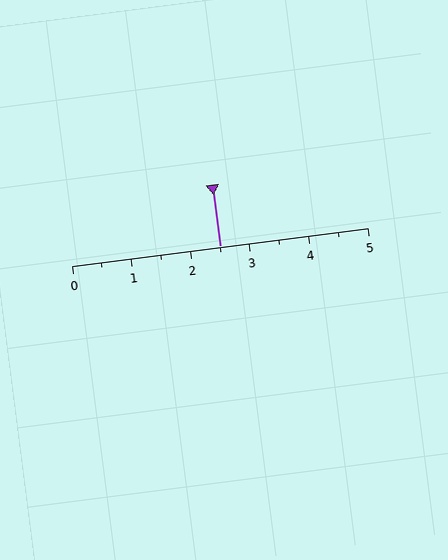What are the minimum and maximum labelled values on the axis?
The axis runs from 0 to 5.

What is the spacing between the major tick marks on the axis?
The major ticks are spaced 1 apart.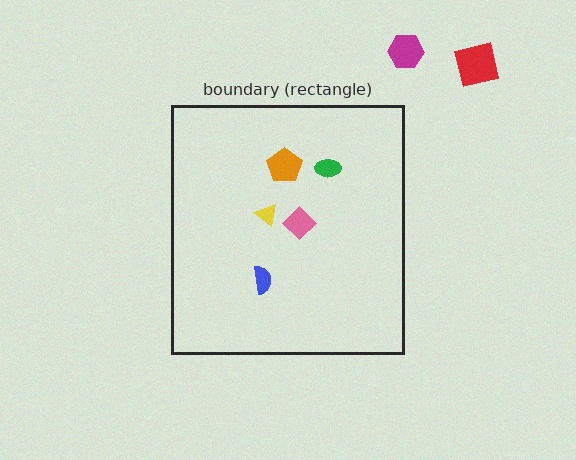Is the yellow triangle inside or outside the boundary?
Inside.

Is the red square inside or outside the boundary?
Outside.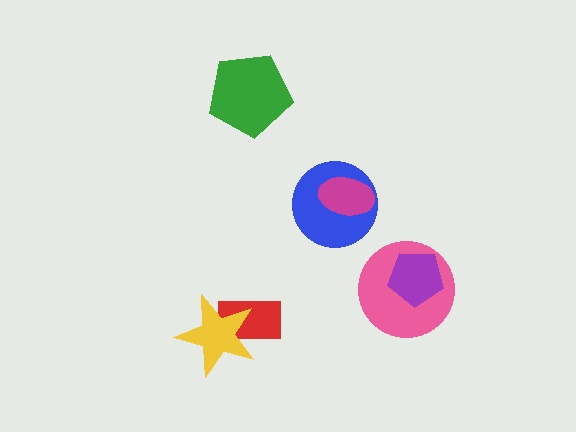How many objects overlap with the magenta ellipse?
1 object overlaps with the magenta ellipse.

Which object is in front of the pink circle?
The purple pentagon is in front of the pink circle.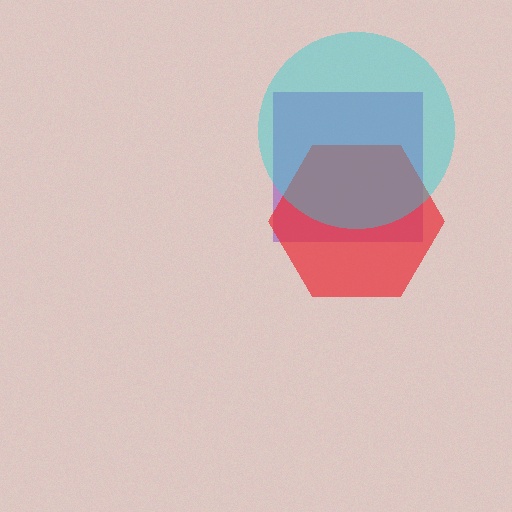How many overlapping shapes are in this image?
There are 3 overlapping shapes in the image.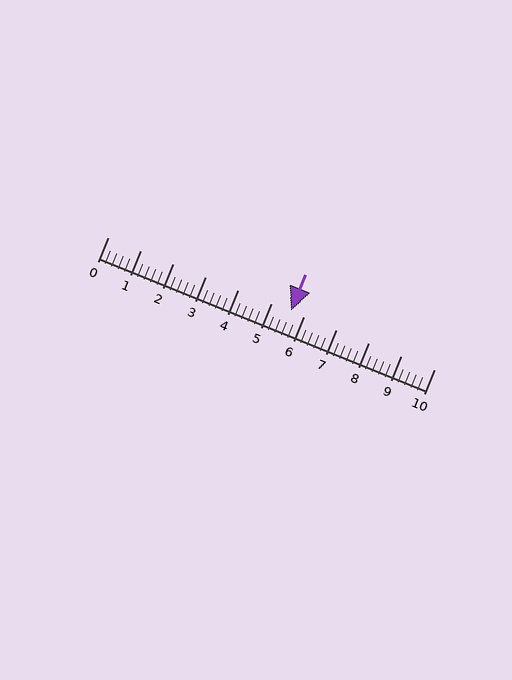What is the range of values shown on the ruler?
The ruler shows values from 0 to 10.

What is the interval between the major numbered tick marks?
The major tick marks are spaced 1 units apart.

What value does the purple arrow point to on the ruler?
The purple arrow points to approximately 5.6.